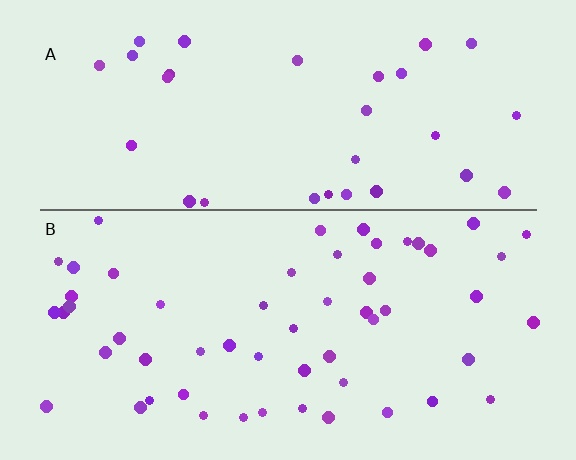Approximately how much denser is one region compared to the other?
Approximately 1.7× — region B over region A.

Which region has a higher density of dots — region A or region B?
B (the bottom).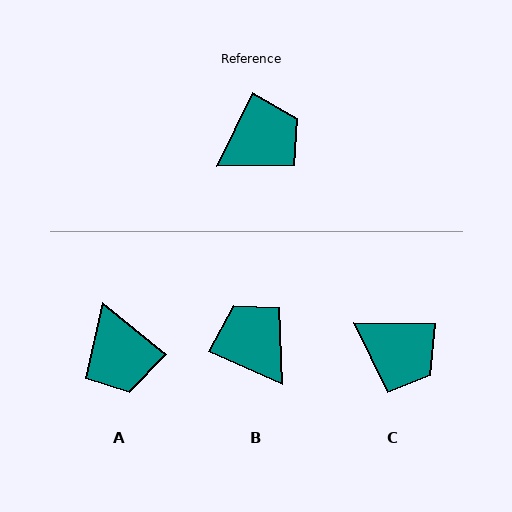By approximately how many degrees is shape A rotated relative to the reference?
Approximately 104 degrees clockwise.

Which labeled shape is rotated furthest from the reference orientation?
A, about 104 degrees away.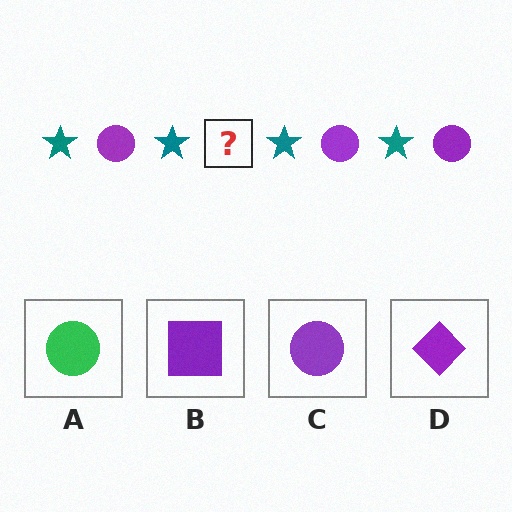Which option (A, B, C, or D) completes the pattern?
C.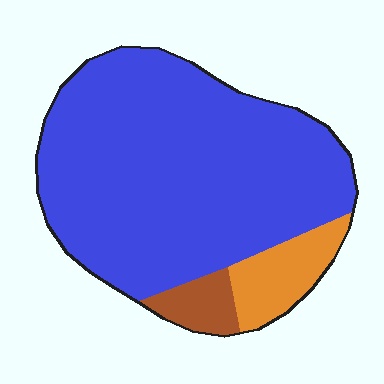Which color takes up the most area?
Blue, at roughly 85%.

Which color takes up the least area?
Brown, at roughly 5%.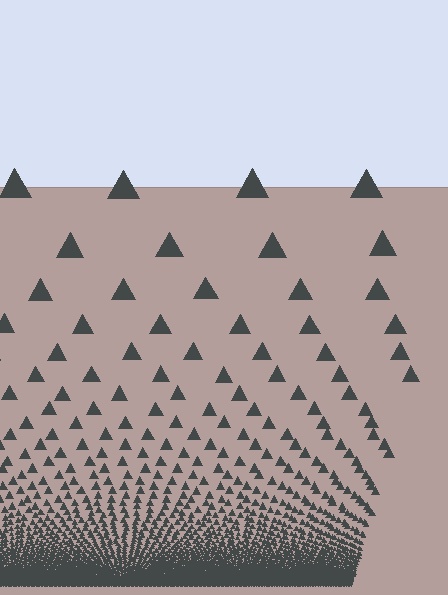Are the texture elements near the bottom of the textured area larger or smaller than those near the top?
Smaller. The gradient is inverted — elements near the bottom are smaller and denser.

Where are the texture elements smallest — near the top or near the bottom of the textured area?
Near the bottom.